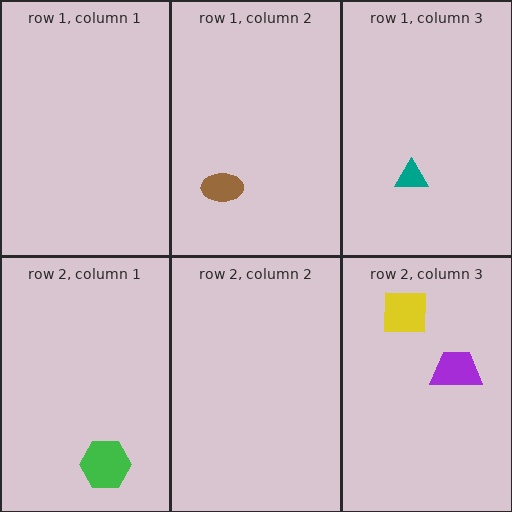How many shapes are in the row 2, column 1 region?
1.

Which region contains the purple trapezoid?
The row 2, column 3 region.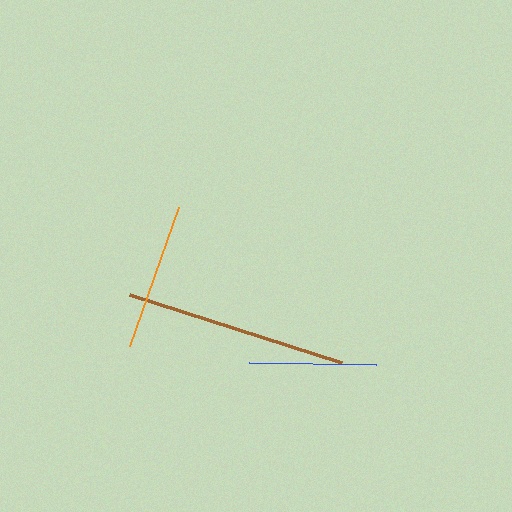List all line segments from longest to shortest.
From longest to shortest: brown, orange, blue.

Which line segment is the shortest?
The blue line is the shortest at approximately 127 pixels.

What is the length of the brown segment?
The brown segment is approximately 223 pixels long.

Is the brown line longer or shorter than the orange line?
The brown line is longer than the orange line.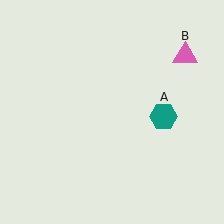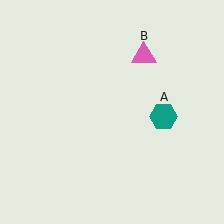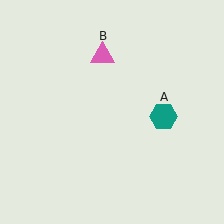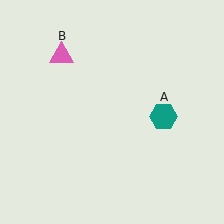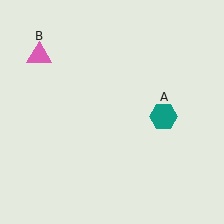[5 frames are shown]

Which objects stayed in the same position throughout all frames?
Teal hexagon (object A) remained stationary.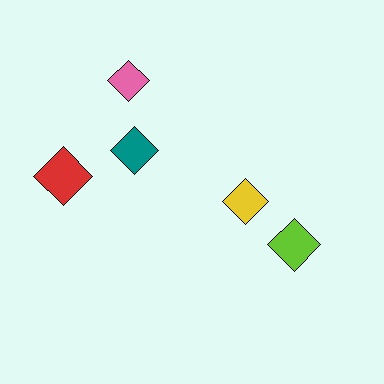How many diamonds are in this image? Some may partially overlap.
There are 5 diamonds.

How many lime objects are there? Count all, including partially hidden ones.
There is 1 lime object.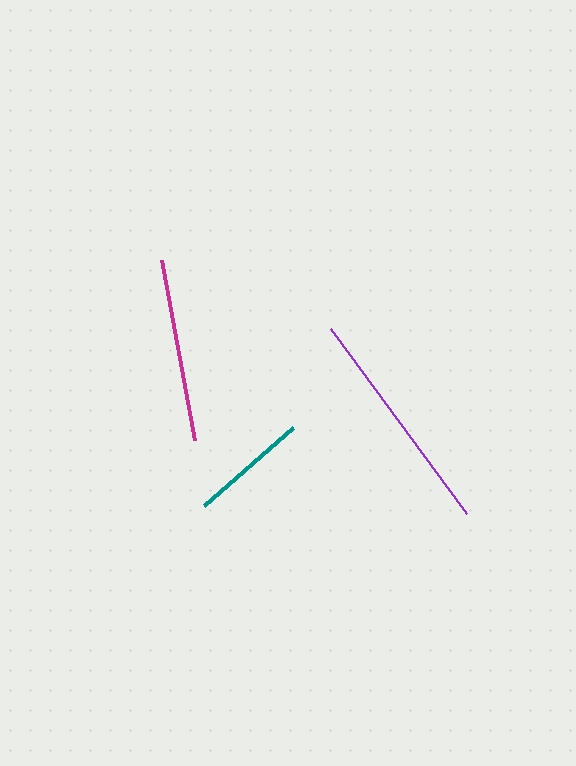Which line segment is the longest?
The purple line is the longest at approximately 230 pixels.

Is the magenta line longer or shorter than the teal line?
The magenta line is longer than the teal line.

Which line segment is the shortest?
The teal line is the shortest at approximately 118 pixels.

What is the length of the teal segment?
The teal segment is approximately 118 pixels long.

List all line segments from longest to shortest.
From longest to shortest: purple, magenta, teal.